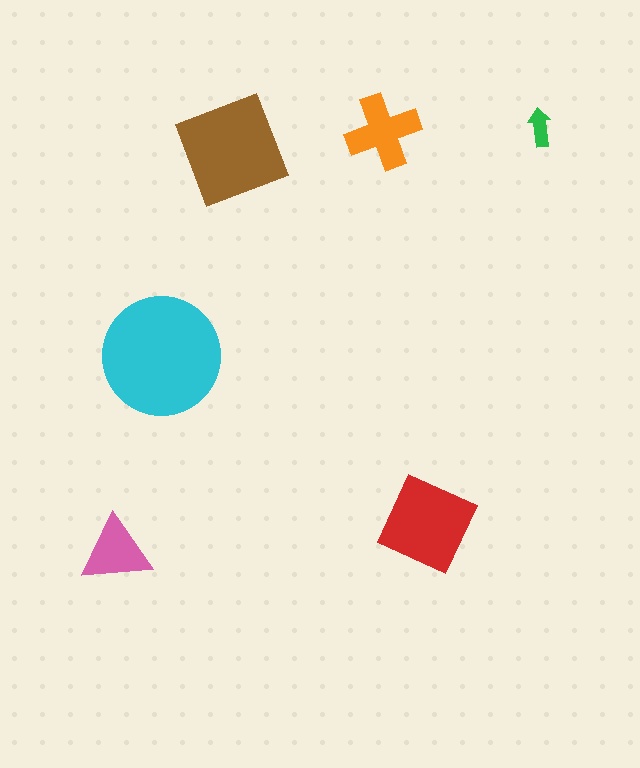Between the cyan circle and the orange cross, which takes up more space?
The cyan circle.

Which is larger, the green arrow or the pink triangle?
The pink triangle.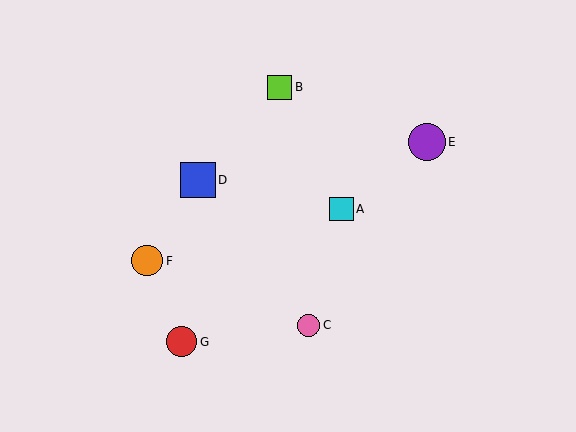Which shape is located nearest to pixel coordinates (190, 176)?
The blue square (labeled D) at (198, 180) is nearest to that location.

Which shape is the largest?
The purple circle (labeled E) is the largest.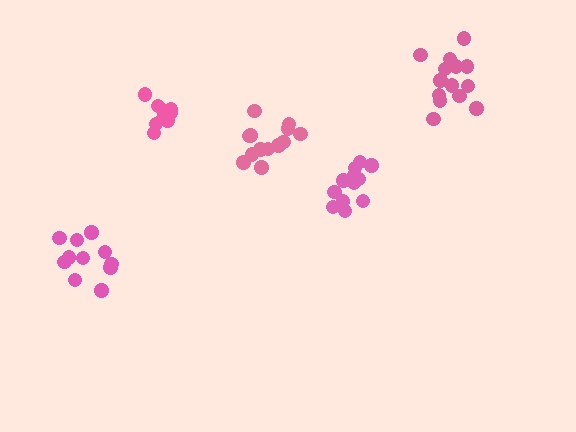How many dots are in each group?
Group 1: 11 dots, Group 2: 13 dots, Group 3: 12 dots, Group 4: 14 dots, Group 5: 10 dots (60 total).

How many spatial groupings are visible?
There are 5 spatial groupings.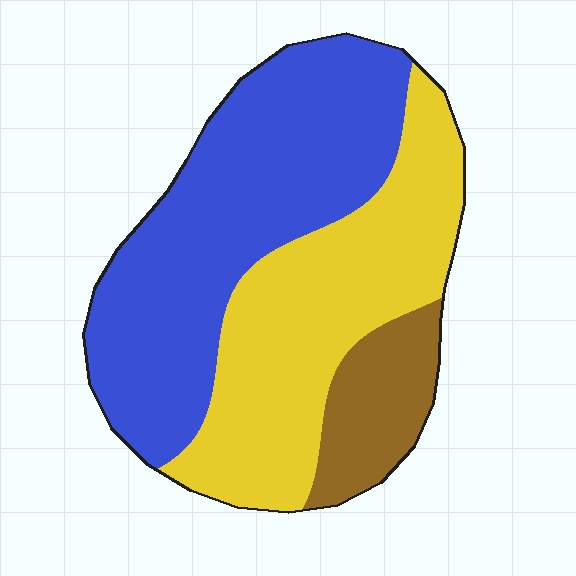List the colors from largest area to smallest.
From largest to smallest: blue, yellow, brown.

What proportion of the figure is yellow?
Yellow covers about 40% of the figure.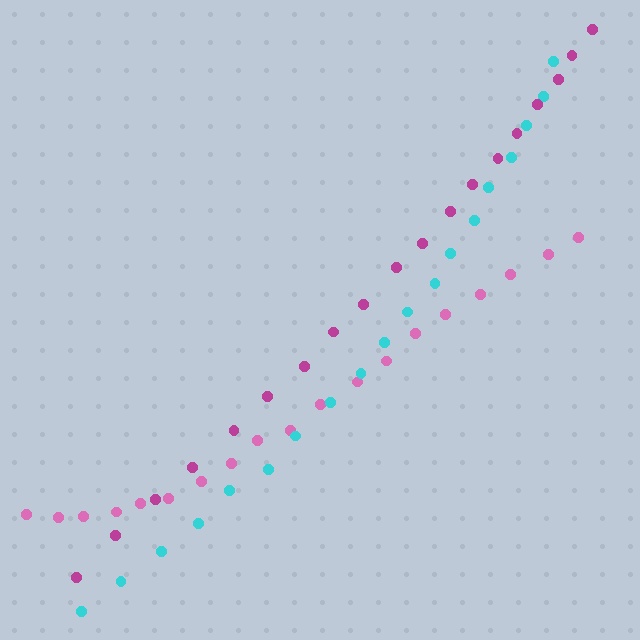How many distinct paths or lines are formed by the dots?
There are 3 distinct paths.